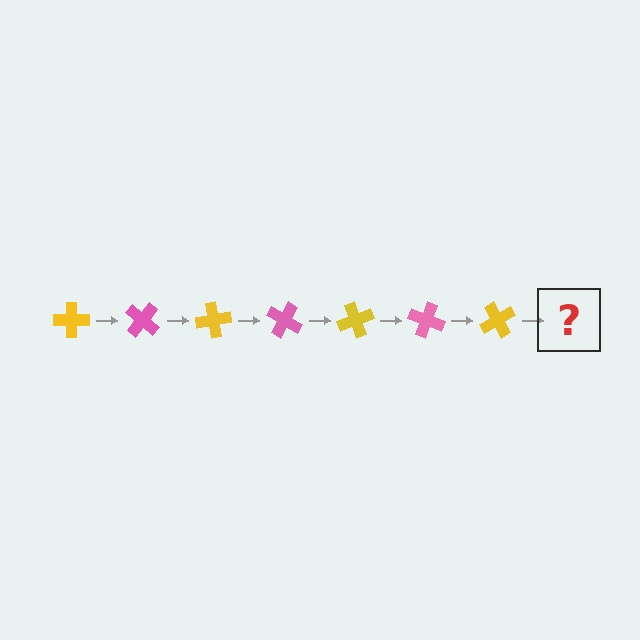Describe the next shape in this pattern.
It should be a pink cross, rotated 280 degrees from the start.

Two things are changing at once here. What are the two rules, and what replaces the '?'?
The two rules are that it rotates 40 degrees each step and the color cycles through yellow and pink. The '?' should be a pink cross, rotated 280 degrees from the start.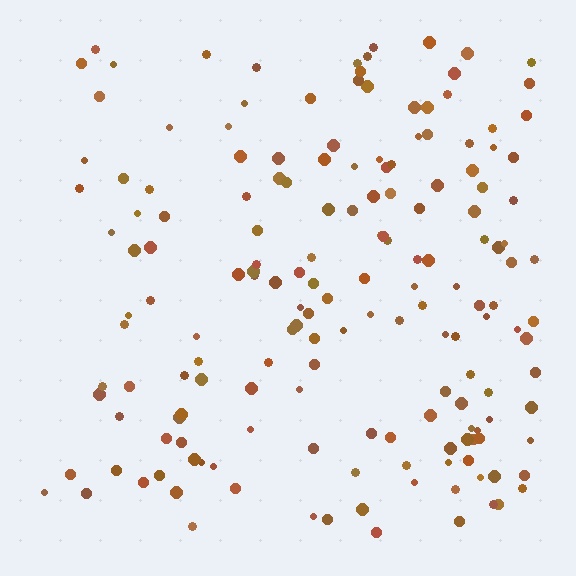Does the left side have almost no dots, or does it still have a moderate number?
Still a moderate number, just noticeably fewer than the right.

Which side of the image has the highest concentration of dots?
The right.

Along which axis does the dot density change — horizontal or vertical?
Horizontal.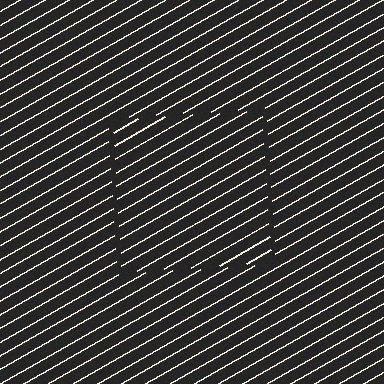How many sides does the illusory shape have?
4 sides — the line-ends trace a square.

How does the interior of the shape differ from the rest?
The interior of the shape contains the same grating, shifted by half a period — the contour is defined by the phase discontinuity where line-ends from the inner and outer gratings abut.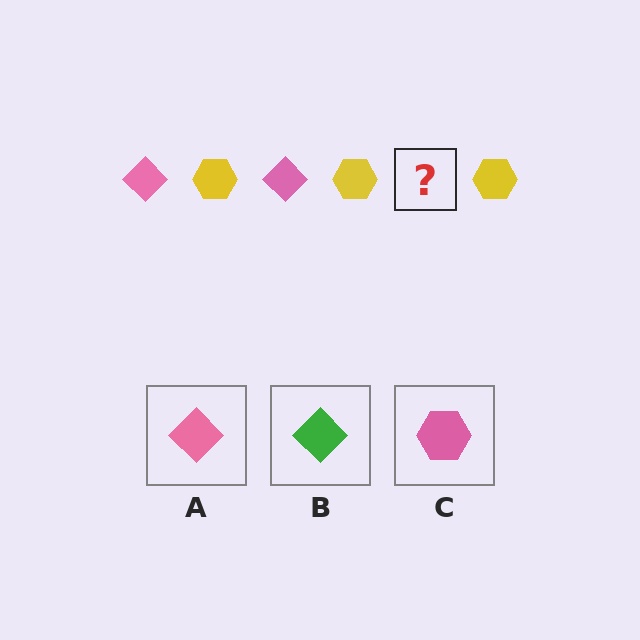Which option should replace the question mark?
Option A.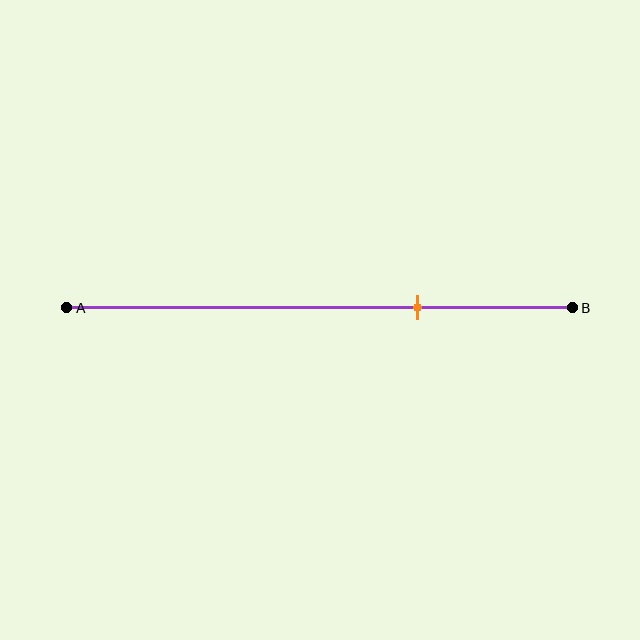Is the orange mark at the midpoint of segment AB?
No, the mark is at about 70% from A, not at the 50% midpoint.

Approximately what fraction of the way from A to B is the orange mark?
The orange mark is approximately 70% of the way from A to B.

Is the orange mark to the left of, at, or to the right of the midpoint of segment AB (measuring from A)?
The orange mark is to the right of the midpoint of segment AB.